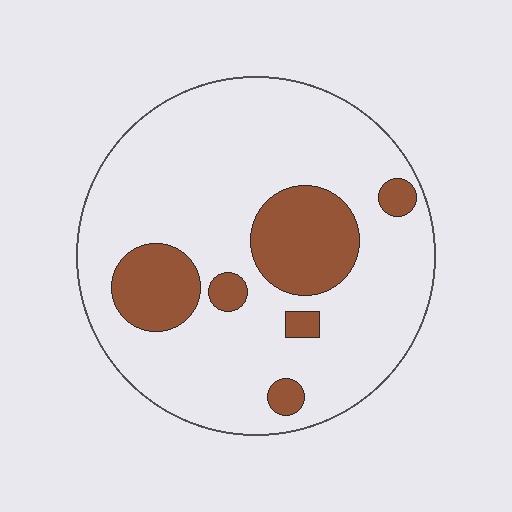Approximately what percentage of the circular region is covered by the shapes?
Approximately 20%.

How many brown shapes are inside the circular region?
6.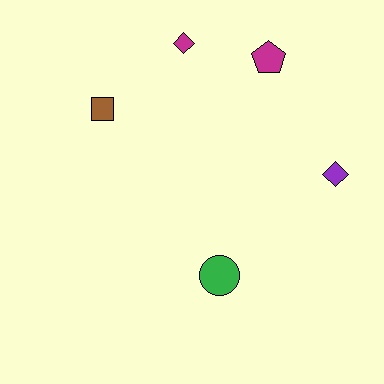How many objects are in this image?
There are 5 objects.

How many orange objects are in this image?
There are no orange objects.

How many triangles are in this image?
There are no triangles.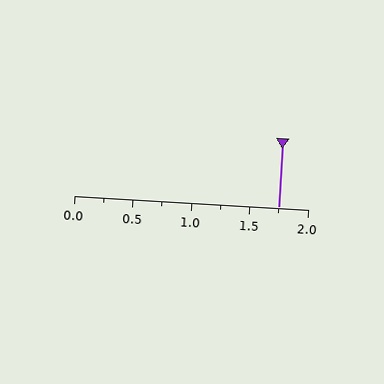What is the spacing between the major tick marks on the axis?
The major ticks are spaced 0.5 apart.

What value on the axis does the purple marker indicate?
The marker indicates approximately 1.75.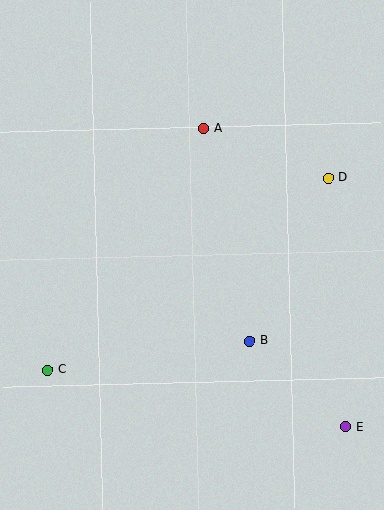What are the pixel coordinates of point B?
Point B is at (250, 341).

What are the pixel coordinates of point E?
Point E is at (346, 427).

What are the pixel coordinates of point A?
Point A is at (204, 128).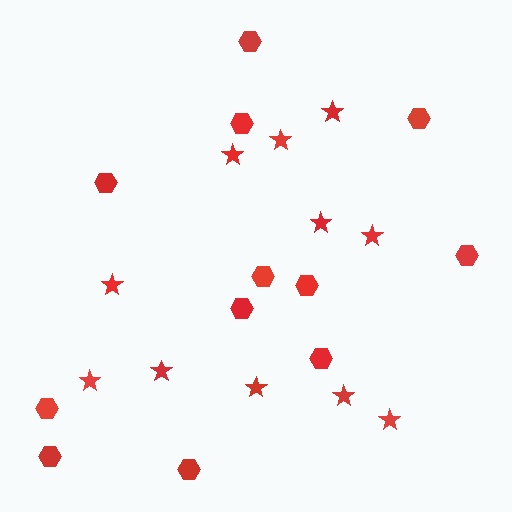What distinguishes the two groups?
There are 2 groups: one group of hexagons (12) and one group of stars (11).